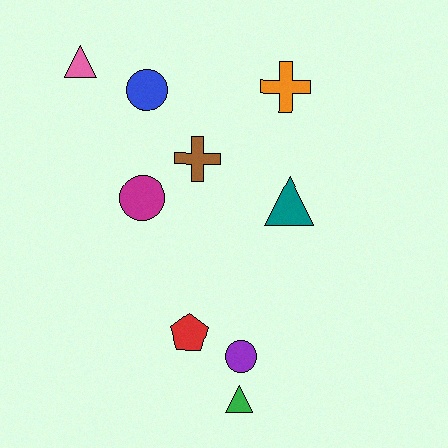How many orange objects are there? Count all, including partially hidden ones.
There is 1 orange object.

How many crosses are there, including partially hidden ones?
There are 2 crosses.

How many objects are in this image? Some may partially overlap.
There are 9 objects.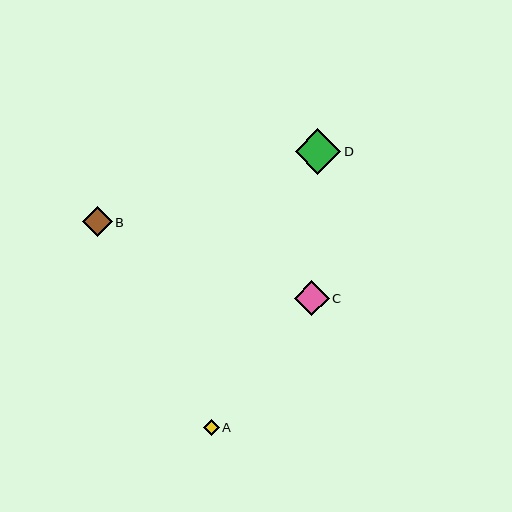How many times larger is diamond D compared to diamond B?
Diamond D is approximately 1.5 times the size of diamond B.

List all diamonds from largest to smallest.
From largest to smallest: D, C, B, A.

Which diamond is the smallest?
Diamond A is the smallest with a size of approximately 16 pixels.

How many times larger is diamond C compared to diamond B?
Diamond C is approximately 1.2 times the size of diamond B.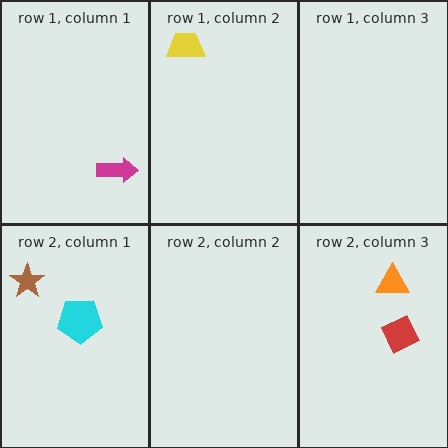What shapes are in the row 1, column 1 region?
The magenta arrow.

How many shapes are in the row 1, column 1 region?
1.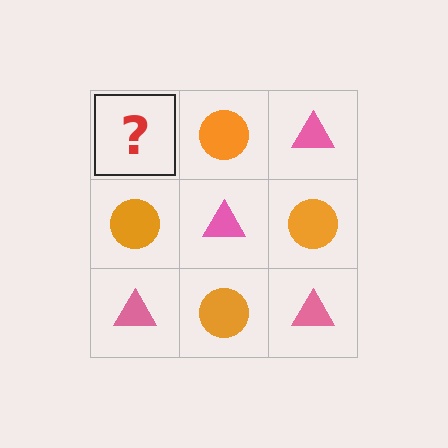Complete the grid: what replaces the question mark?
The question mark should be replaced with a pink triangle.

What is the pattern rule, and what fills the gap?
The rule is that it alternates pink triangle and orange circle in a checkerboard pattern. The gap should be filled with a pink triangle.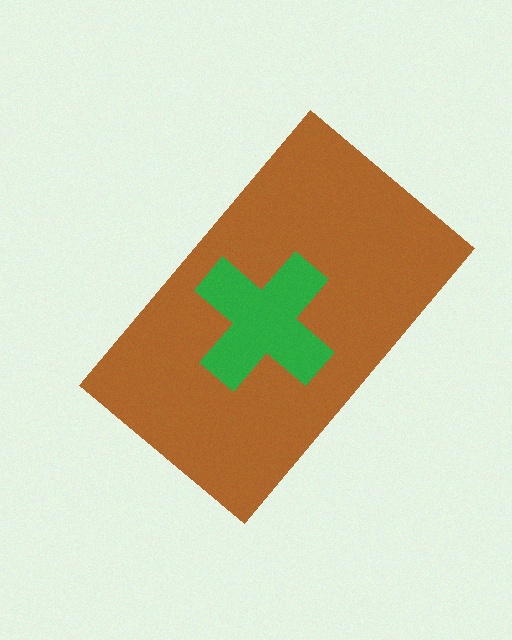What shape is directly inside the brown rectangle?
The green cross.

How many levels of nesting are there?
2.